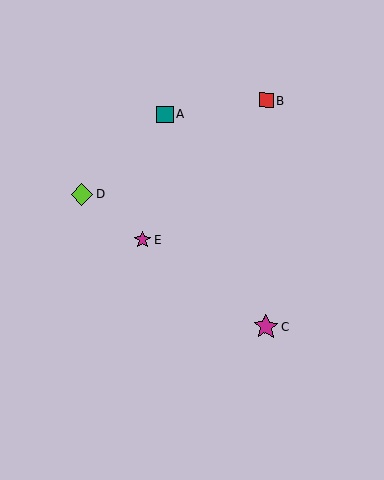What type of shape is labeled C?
Shape C is a magenta star.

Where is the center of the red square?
The center of the red square is at (266, 100).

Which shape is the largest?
The magenta star (labeled C) is the largest.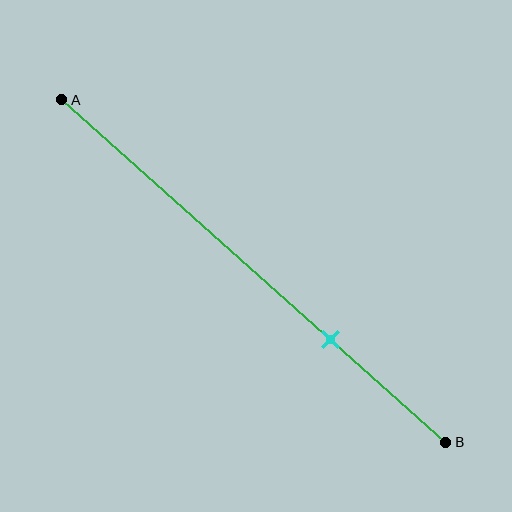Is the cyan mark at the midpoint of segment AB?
No, the mark is at about 70% from A, not at the 50% midpoint.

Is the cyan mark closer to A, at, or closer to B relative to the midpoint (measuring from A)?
The cyan mark is closer to point B than the midpoint of segment AB.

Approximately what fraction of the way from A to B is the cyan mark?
The cyan mark is approximately 70% of the way from A to B.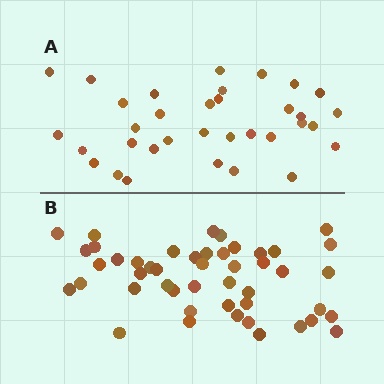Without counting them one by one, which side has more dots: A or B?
Region B (the bottom region) has more dots.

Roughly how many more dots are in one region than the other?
Region B has approximately 15 more dots than region A.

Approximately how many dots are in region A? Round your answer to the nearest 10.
About 30 dots. (The exact count is 34, which rounds to 30.)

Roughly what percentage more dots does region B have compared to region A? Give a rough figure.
About 40% more.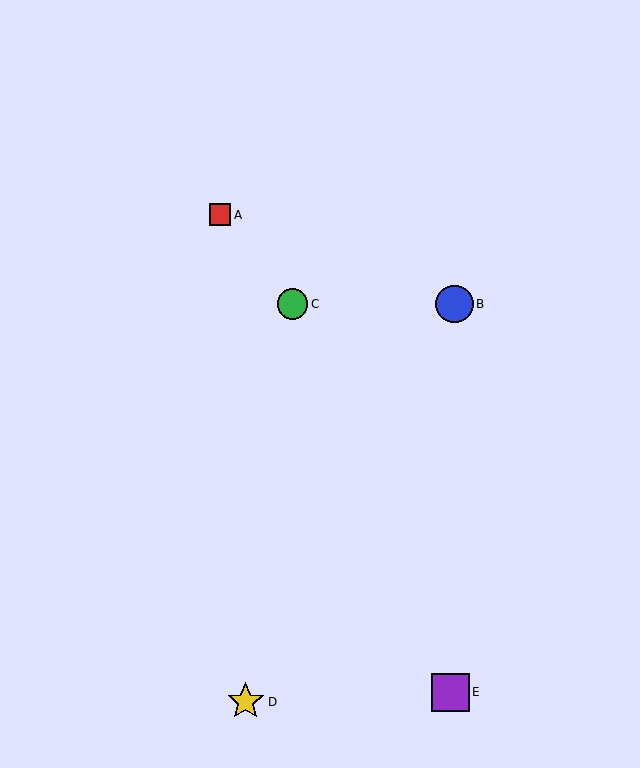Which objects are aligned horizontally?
Objects B, C are aligned horizontally.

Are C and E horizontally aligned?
No, C is at y≈304 and E is at y≈692.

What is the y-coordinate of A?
Object A is at y≈215.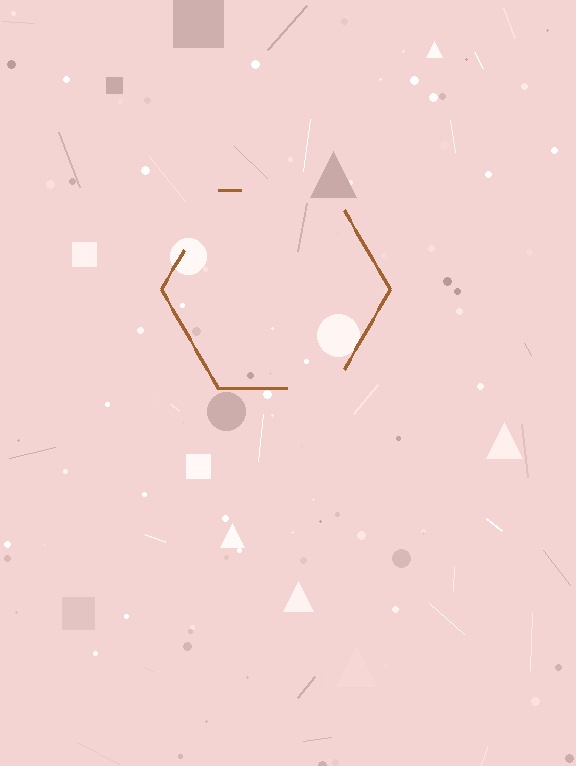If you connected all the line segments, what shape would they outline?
They would outline a hexagon.